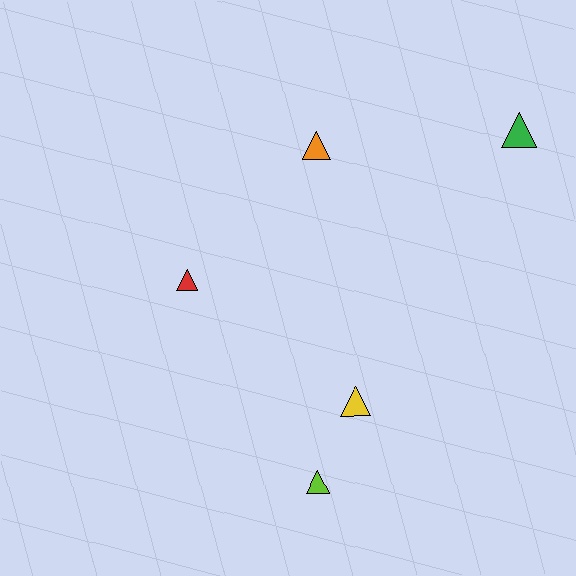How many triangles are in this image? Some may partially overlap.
There are 5 triangles.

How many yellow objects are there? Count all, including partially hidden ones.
There is 1 yellow object.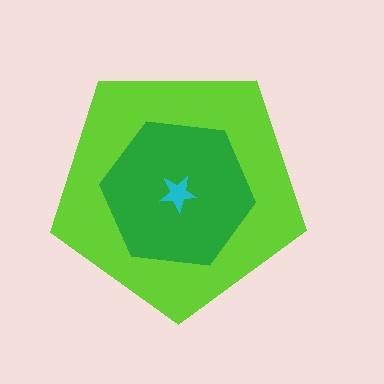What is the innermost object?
The cyan star.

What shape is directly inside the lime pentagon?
The green hexagon.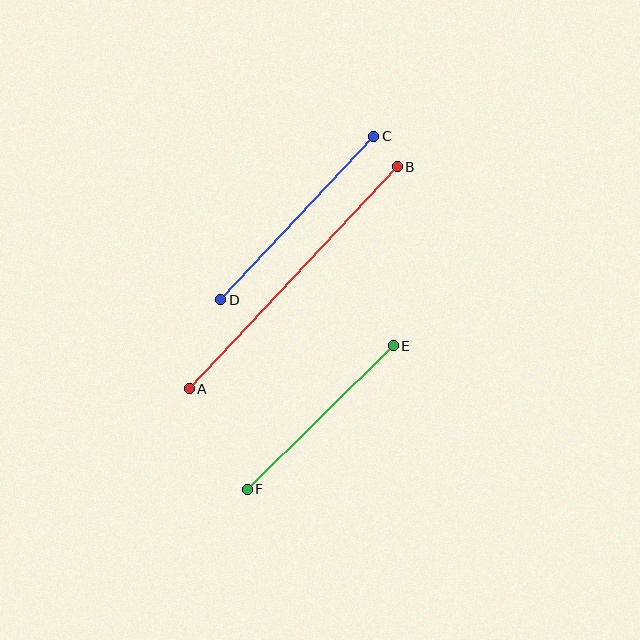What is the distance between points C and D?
The distance is approximately 224 pixels.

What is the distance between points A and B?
The distance is approximately 304 pixels.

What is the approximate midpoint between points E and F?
The midpoint is at approximately (320, 417) pixels.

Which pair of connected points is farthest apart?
Points A and B are farthest apart.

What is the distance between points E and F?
The distance is approximately 205 pixels.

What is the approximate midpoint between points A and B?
The midpoint is at approximately (293, 278) pixels.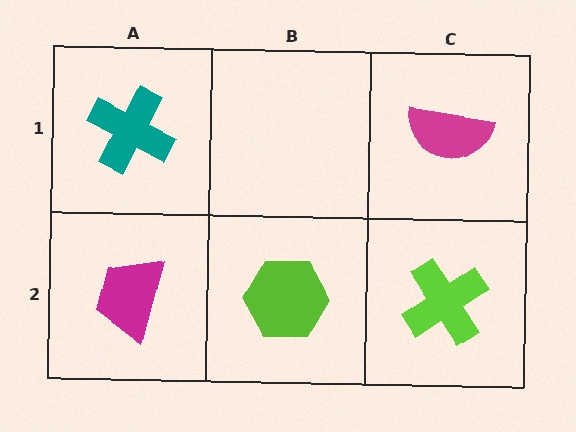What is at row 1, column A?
A teal cross.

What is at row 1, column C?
A magenta semicircle.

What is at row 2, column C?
A lime cross.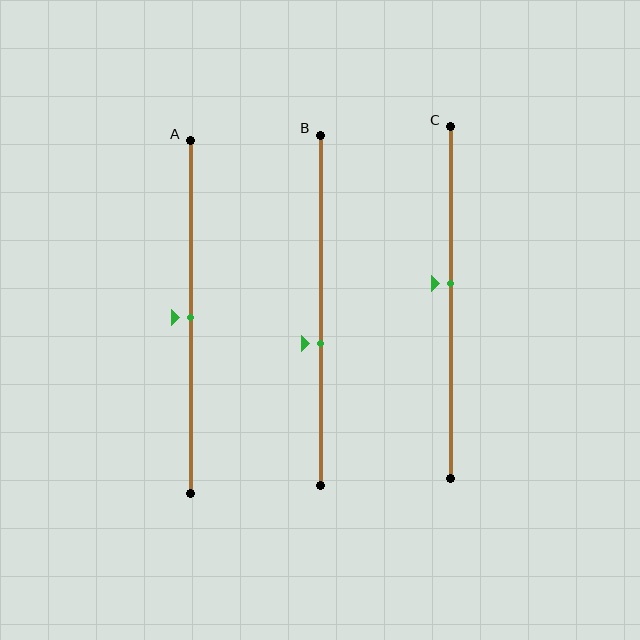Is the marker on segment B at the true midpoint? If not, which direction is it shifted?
No, the marker on segment B is shifted downward by about 9% of the segment length.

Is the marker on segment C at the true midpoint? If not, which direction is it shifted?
No, the marker on segment C is shifted upward by about 6% of the segment length.